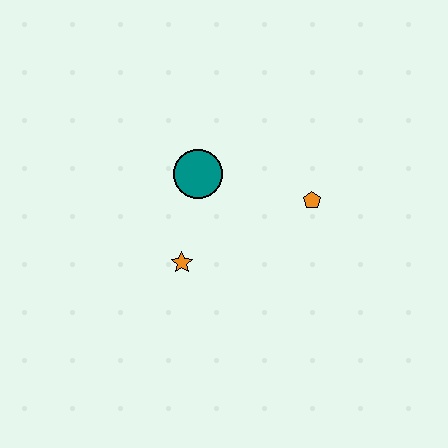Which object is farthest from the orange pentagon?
The orange star is farthest from the orange pentagon.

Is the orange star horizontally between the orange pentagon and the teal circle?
No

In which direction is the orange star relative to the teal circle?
The orange star is below the teal circle.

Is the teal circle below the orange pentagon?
No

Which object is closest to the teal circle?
The orange star is closest to the teal circle.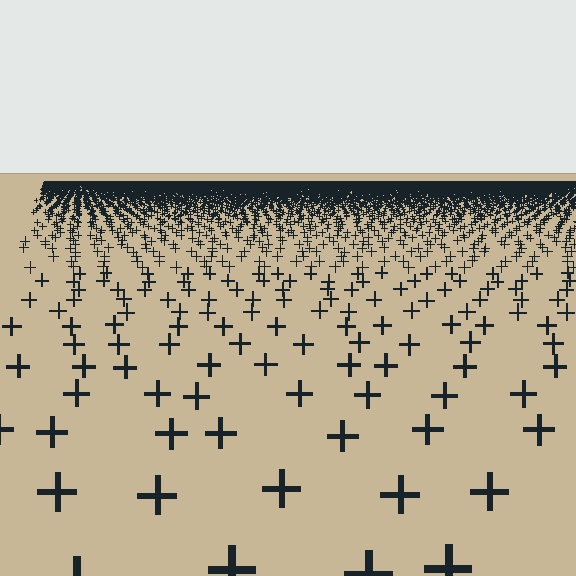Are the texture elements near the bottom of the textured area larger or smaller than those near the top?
Larger. Near the bottom, elements are closer to the viewer and appear at a bigger on-screen size.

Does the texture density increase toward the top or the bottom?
Density increases toward the top.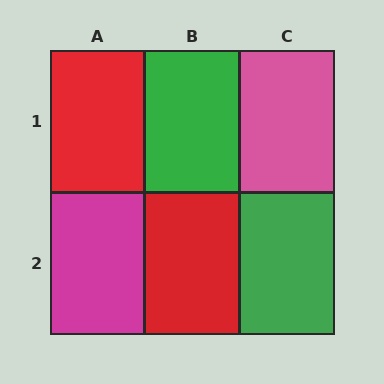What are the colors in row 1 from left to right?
Red, green, pink.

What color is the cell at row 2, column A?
Magenta.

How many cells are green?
2 cells are green.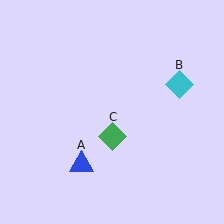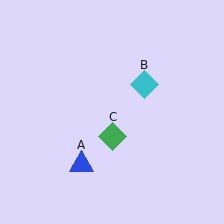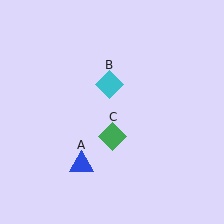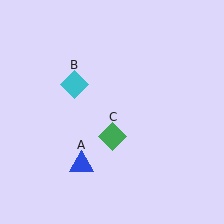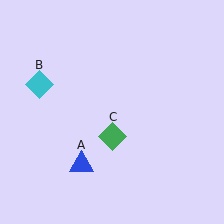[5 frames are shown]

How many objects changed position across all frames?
1 object changed position: cyan diamond (object B).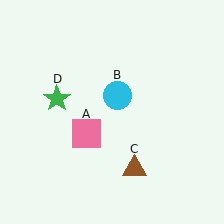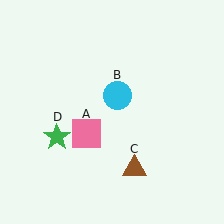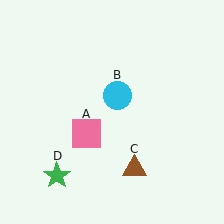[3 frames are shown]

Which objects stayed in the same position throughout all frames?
Pink square (object A) and cyan circle (object B) and brown triangle (object C) remained stationary.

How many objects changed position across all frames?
1 object changed position: green star (object D).